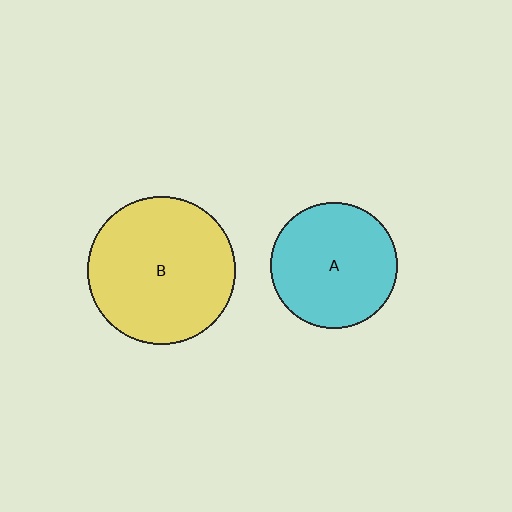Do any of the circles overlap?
No, none of the circles overlap.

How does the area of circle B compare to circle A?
Approximately 1.4 times.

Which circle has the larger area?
Circle B (yellow).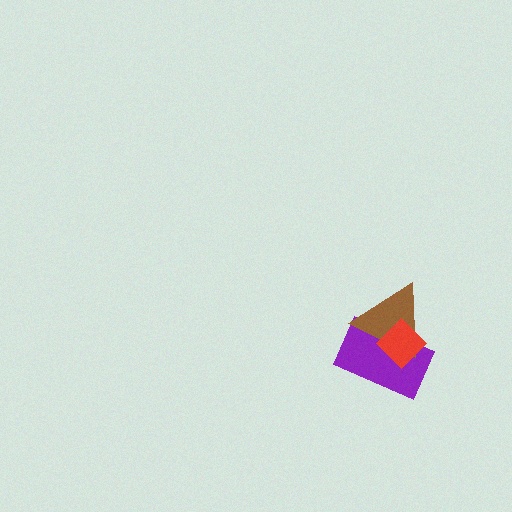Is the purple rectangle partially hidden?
Yes, it is partially covered by another shape.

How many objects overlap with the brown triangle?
2 objects overlap with the brown triangle.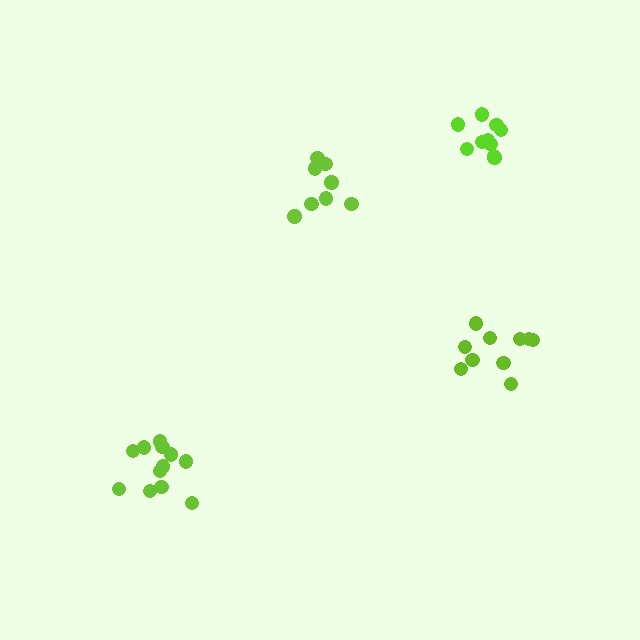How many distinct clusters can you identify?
There are 4 distinct clusters.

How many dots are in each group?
Group 1: 10 dots, Group 2: 10 dots, Group 3: 12 dots, Group 4: 8 dots (40 total).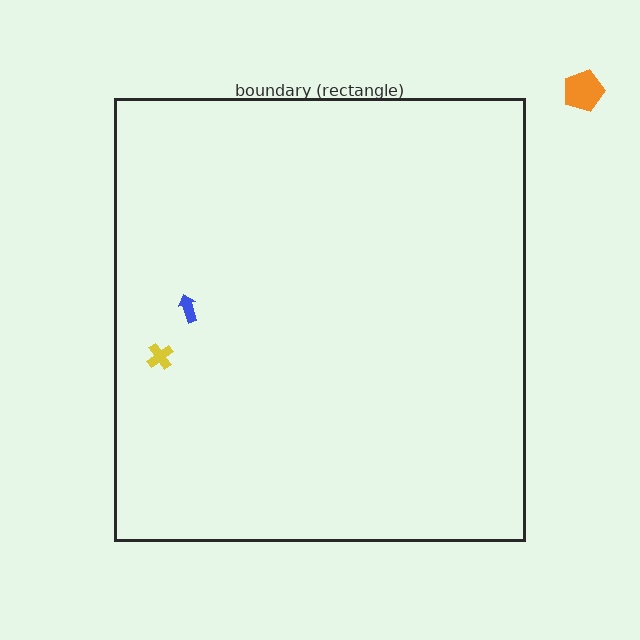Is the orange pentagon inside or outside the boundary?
Outside.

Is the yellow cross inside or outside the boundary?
Inside.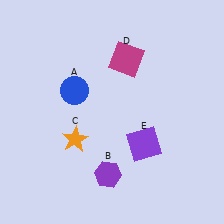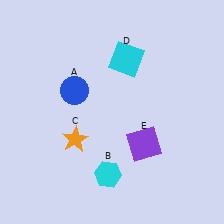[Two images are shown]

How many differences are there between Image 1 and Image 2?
There are 2 differences between the two images.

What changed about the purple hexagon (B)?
In Image 1, B is purple. In Image 2, it changed to cyan.